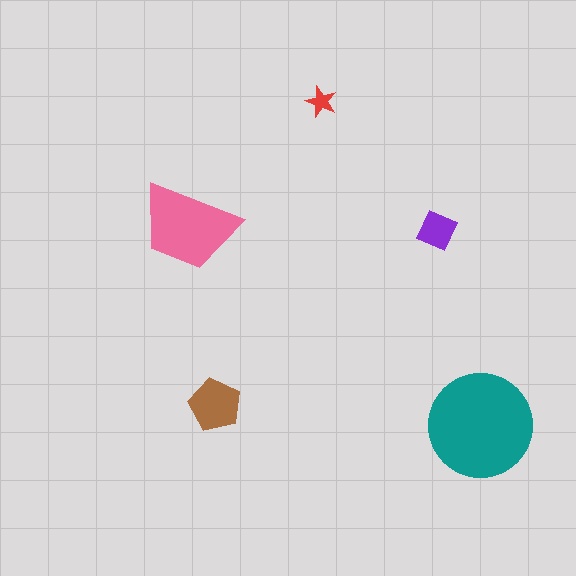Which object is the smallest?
The red star.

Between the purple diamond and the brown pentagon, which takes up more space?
The brown pentagon.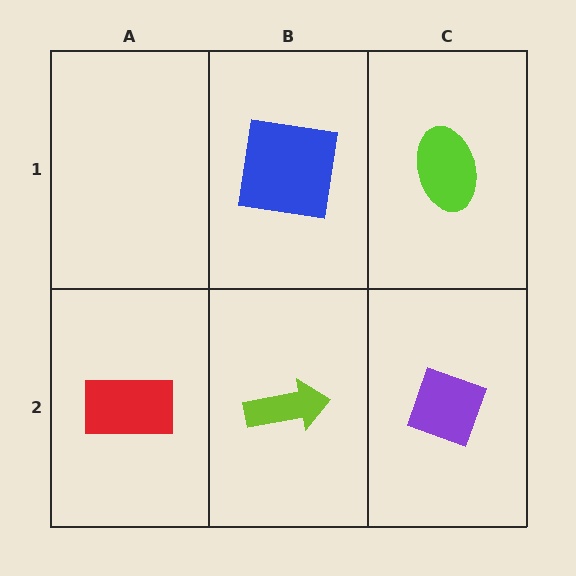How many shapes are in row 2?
3 shapes.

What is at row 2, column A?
A red rectangle.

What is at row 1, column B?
A blue square.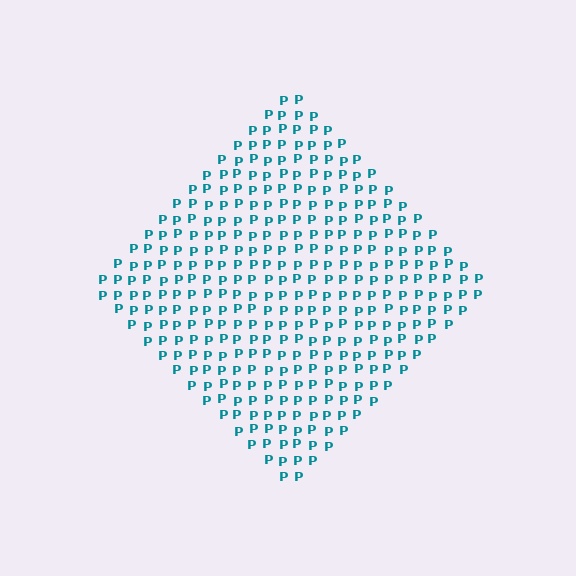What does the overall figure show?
The overall figure shows a diamond.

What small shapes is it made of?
It is made of small letter P's.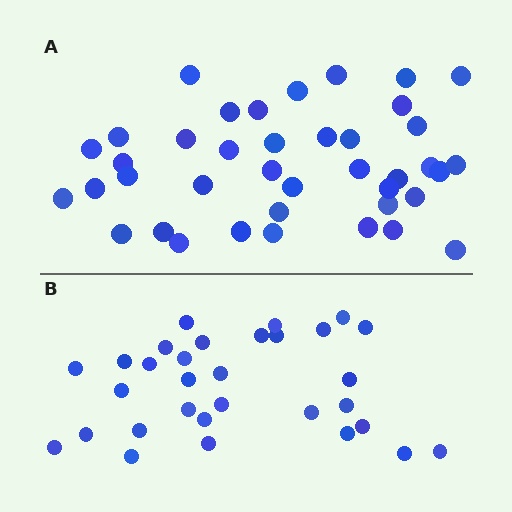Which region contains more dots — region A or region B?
Region A (the top region) has more dots.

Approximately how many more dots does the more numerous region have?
Region A has roughly 8 or so more dots than region B.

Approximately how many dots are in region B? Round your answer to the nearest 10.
About 30 dots. (The exact count is 31, which rounds to 30.)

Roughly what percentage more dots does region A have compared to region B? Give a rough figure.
About 30% more.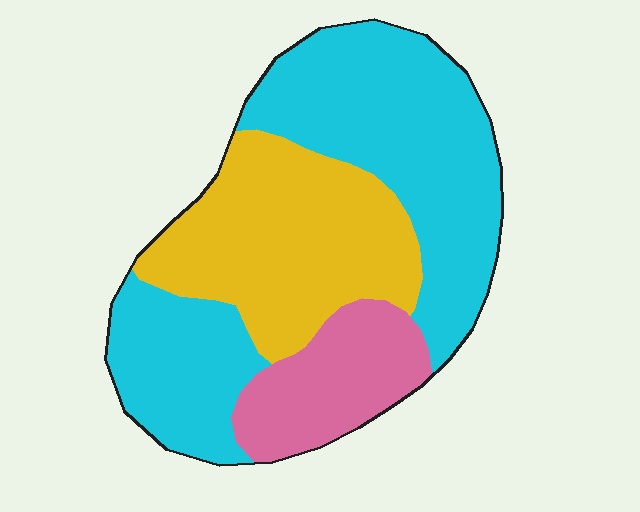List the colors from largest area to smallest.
From largest to smallest: cyan, yellow, pink.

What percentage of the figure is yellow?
Yellow takes up about one third (1/3) of the figure.